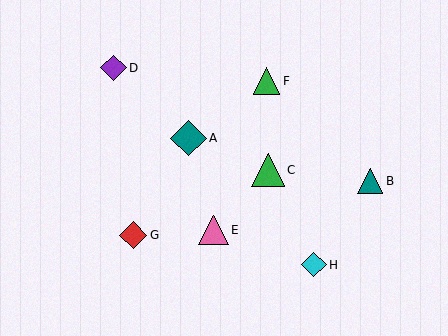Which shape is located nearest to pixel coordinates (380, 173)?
The teal triangle (labeled B) at (370, 181) is nearest to that location.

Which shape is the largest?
The teal diamond (labeled A) is the largest.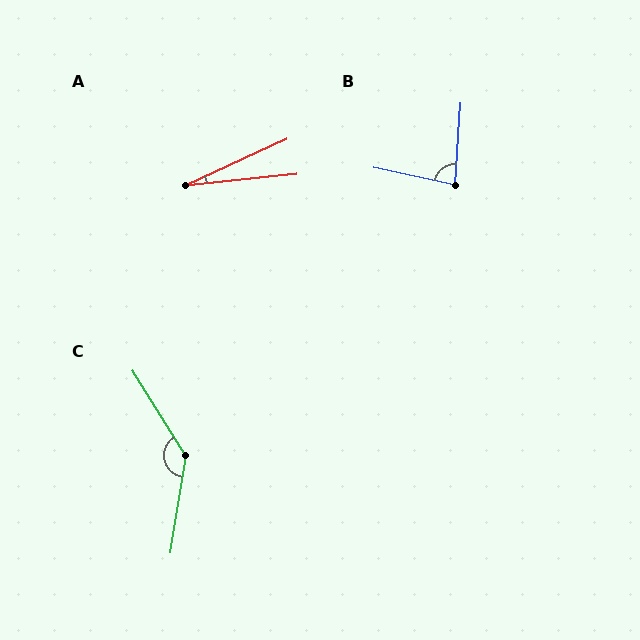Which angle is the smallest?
A, at approximately 19 degrees.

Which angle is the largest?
C, at approximately 140 degrees.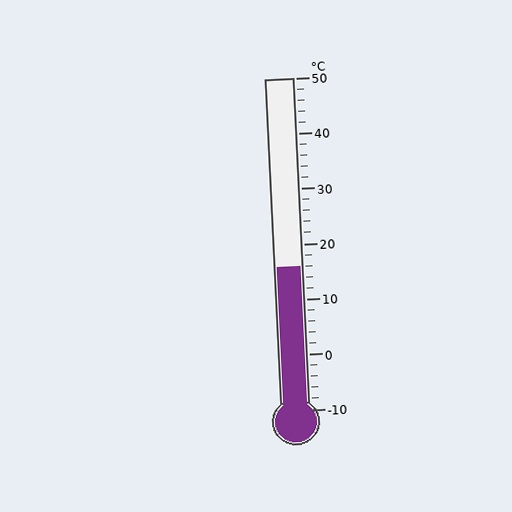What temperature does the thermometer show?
The thermometer shows approximately 16°C.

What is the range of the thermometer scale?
The thermometer scale ranges from -10°C to 50°C.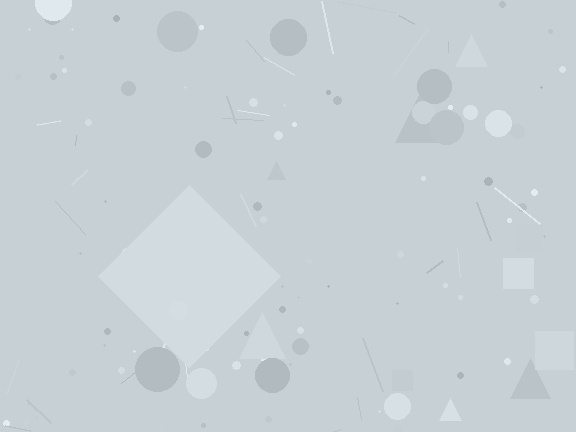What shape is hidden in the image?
A diamond is hidden in the image.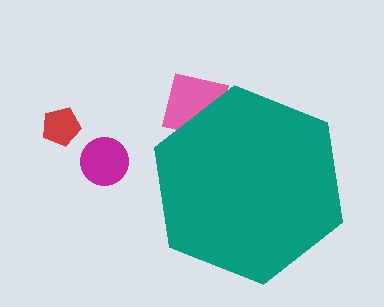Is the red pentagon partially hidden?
No, the red pentagon is fully visible.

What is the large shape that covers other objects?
A teal hexagon.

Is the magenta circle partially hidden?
No, the magenta circle is fully visible.